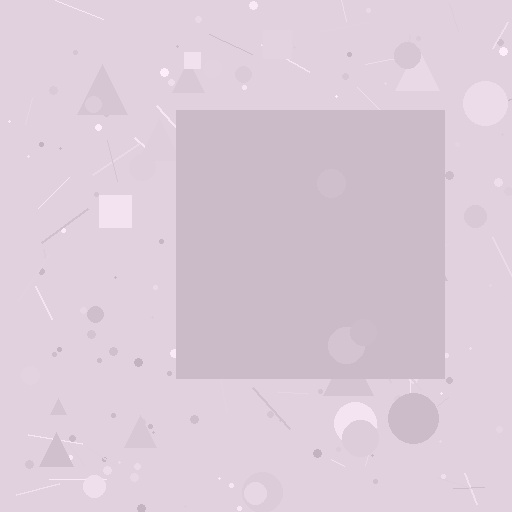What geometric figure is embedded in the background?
A square is embedded in the background.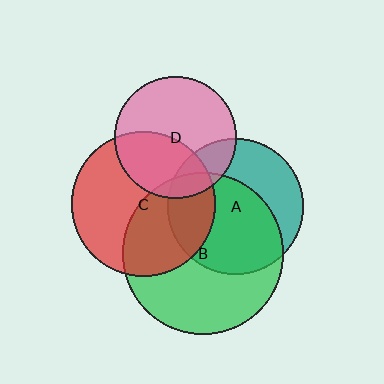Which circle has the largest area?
Circle B (green).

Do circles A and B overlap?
Yes.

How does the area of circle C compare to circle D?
Approximately 1.4 times.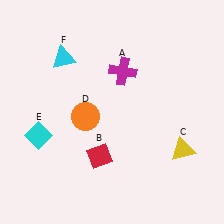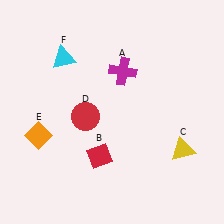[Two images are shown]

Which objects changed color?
D changed from orange to red. E changed from cyan to orange.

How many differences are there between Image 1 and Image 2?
There are 2 differences between the two images.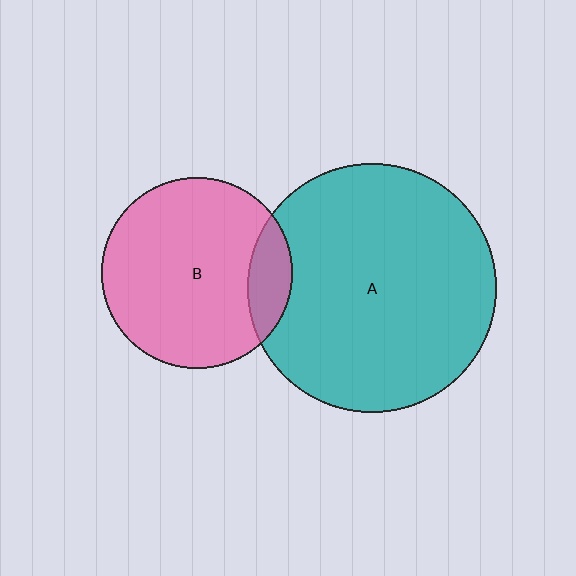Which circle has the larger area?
Circle A (teal).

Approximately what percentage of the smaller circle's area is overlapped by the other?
Approximately 15%.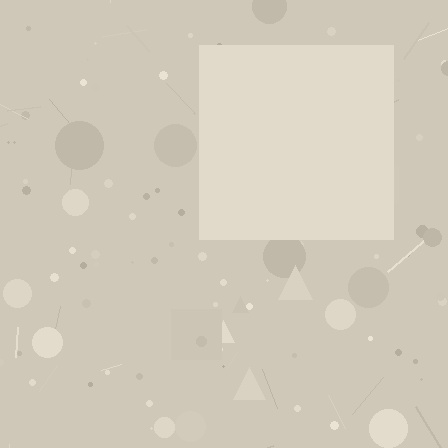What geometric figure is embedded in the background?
A square is embedded in the background.